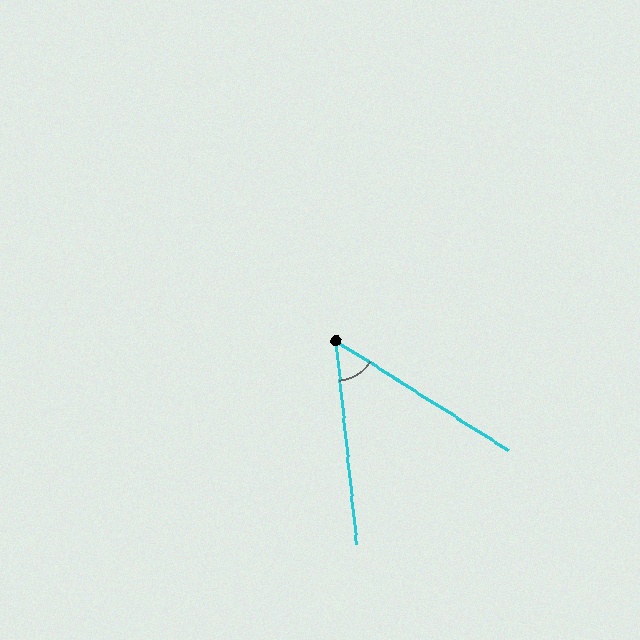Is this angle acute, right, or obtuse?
It is acute.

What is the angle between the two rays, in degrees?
Approximately 52 degrees.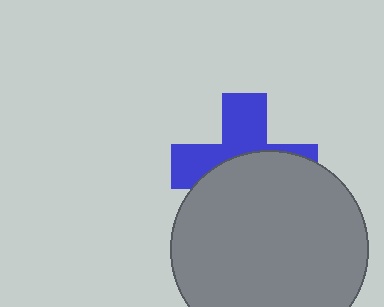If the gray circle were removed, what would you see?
You would see the complete blue cross.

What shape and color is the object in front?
The object in front is a gray circle.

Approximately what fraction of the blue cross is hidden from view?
Roughly 55% of the blue cross is hidden behind the gray circle.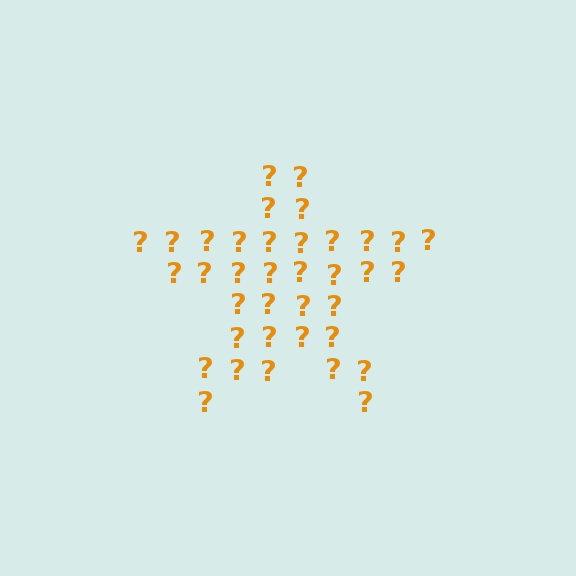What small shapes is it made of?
It is made of small question marks.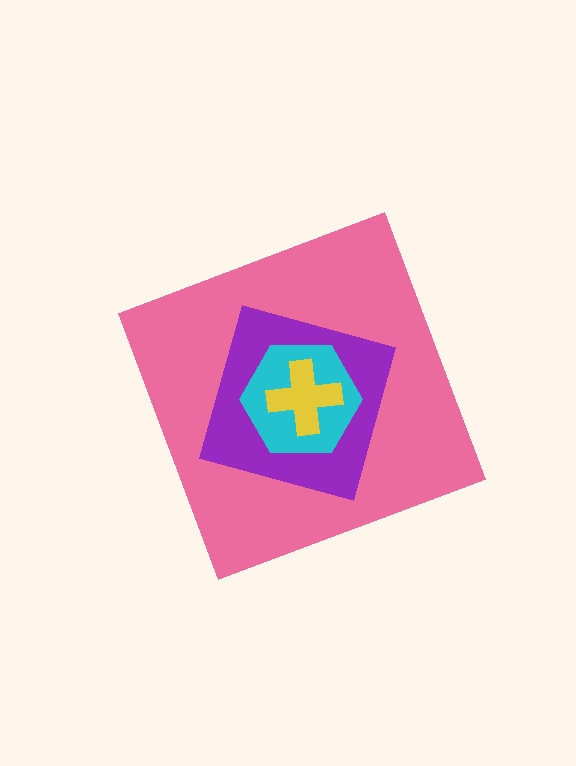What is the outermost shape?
The pink diamond.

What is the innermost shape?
The yellow cross.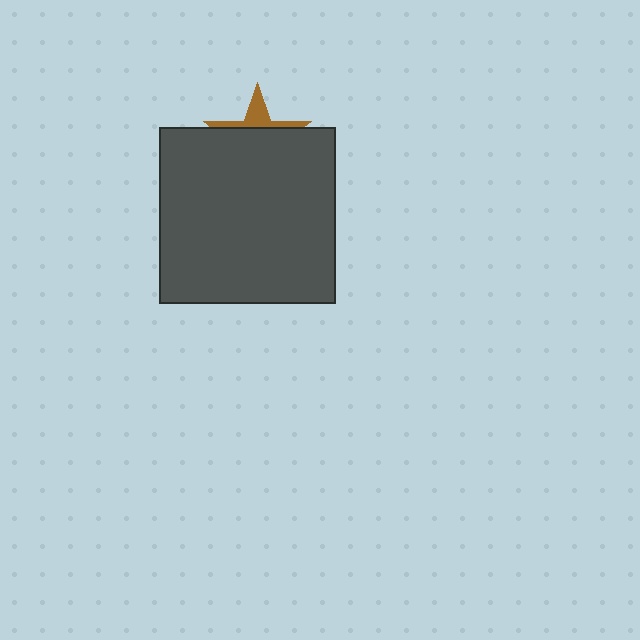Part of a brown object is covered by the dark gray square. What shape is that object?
It is a star.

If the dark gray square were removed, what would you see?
You would see the complete brown star.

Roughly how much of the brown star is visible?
A small part of it is visible (roughly 30%).